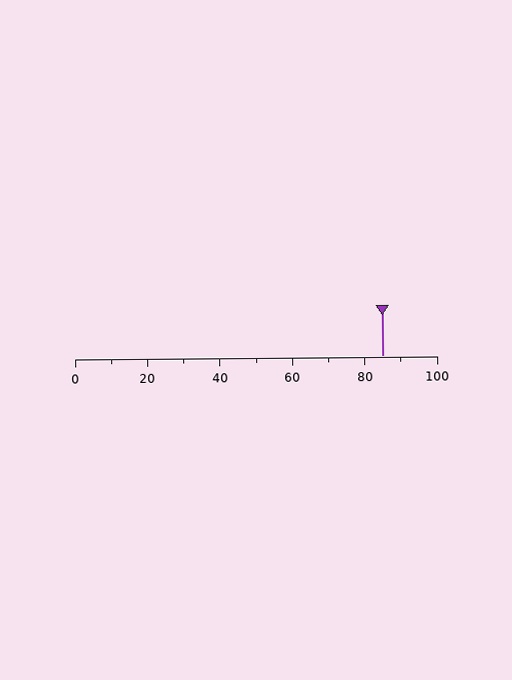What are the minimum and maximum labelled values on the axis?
The axis runs from 0 to 100.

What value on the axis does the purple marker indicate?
The marker indicates approximately 85.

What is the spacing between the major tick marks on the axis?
The major ticks are spaced 20 apart.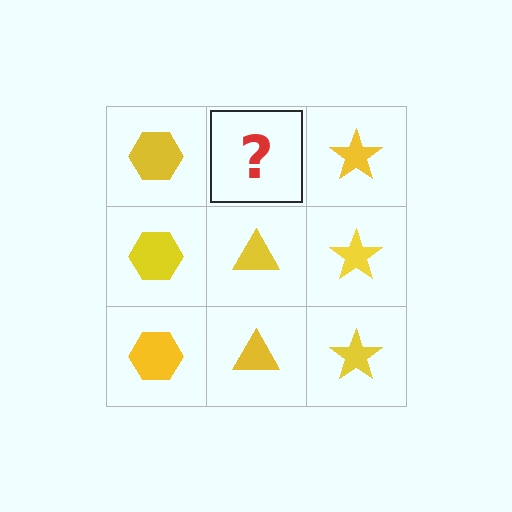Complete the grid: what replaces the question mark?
The question mark should be replaced with a yellow triangle.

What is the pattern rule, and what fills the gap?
The rule is that each column has a consistent shape. The gap should be filled with a yellow triangle.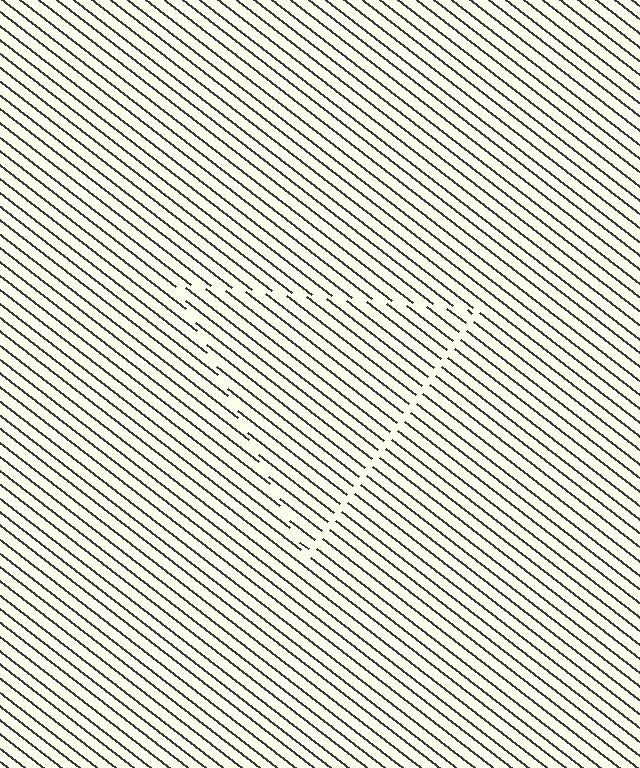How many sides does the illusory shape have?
3 sides — the line-ends trace a triangle.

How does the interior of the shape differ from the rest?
The interior of the shape contains the same grating, shifted by half a period — the contour is defined by the phase discontinuity where line-ends from the inner and outer gratings abut.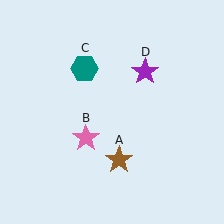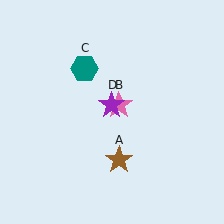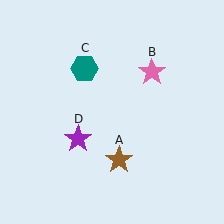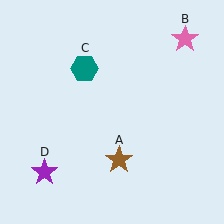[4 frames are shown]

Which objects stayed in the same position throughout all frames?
Brown star (object A) and teal hexagon (object C) remained stationary.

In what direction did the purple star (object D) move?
The purple star (object D) moved down and to the left.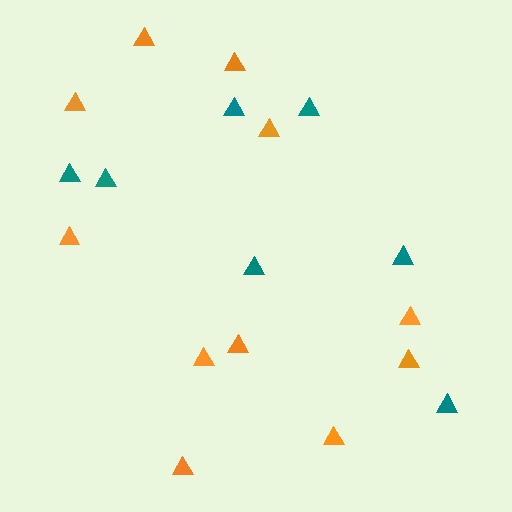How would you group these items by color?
There are 2 groups: one group of teal triangles (7) and one group of orange triangles (11).